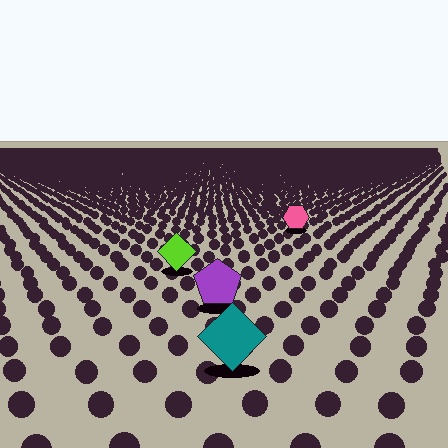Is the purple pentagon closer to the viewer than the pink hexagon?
Yes. The purple pentagon is closer — you can tell from the texture gradient: the ground texture is coarser near it.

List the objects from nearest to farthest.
From nearest to farthest: the teal diamond, the purple pentagon, the lime diamond, the pink hexagon.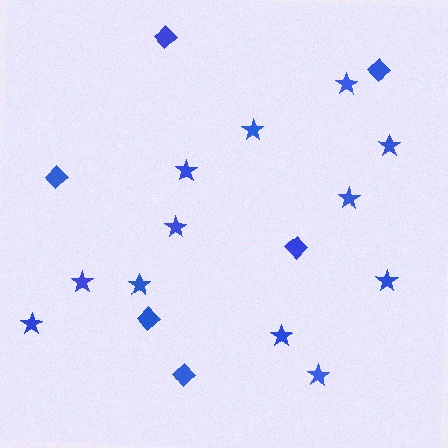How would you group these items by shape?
There are 2 groups: one group of diamonds (6) and one group of stars (12).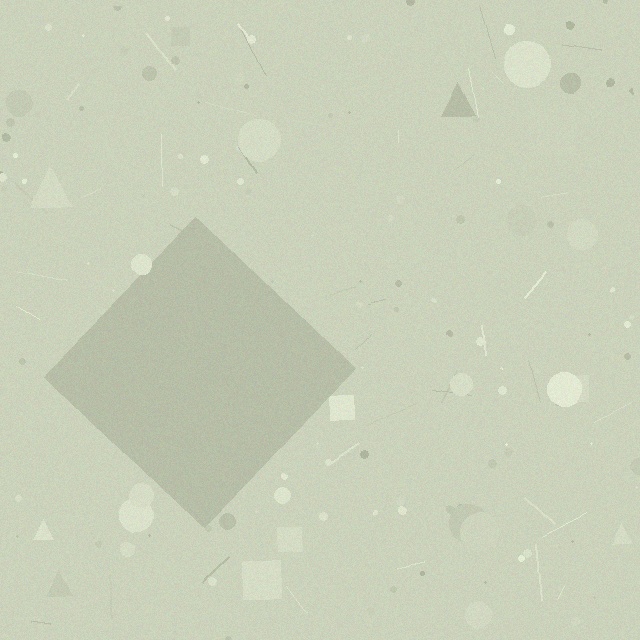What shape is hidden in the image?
A diamond is hidden in the image.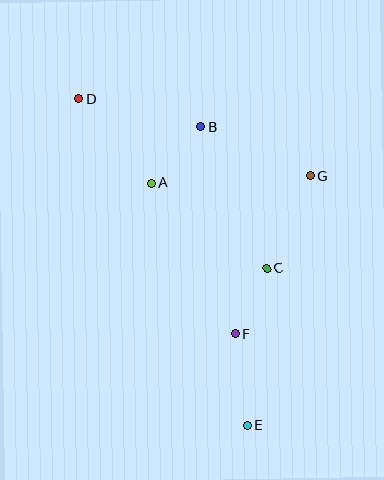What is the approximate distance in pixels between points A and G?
The distance between A and G is approximately 159 pixels.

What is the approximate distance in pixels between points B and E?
The distance between B and E is approximately 302 pixels.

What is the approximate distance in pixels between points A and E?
The distance between A and E is approximately 261 pixels.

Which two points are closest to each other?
Points C and F are closest to each other.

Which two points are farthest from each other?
Points D and E are farthest from each other.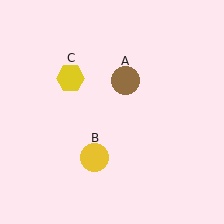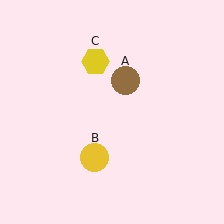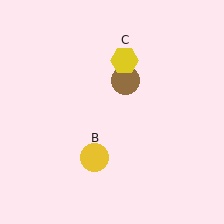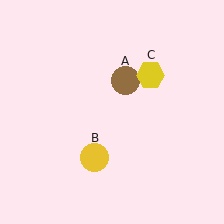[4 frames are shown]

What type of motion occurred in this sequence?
The yellow hexagon (object C) rotated clockwise around the center of the scene.